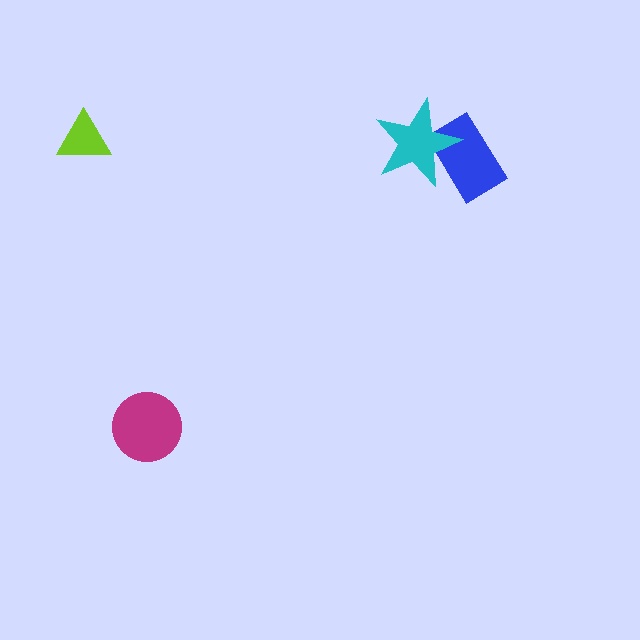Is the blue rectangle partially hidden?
Yes, it is partially covered by another shape.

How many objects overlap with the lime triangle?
0 objects overlap with the lime triangle.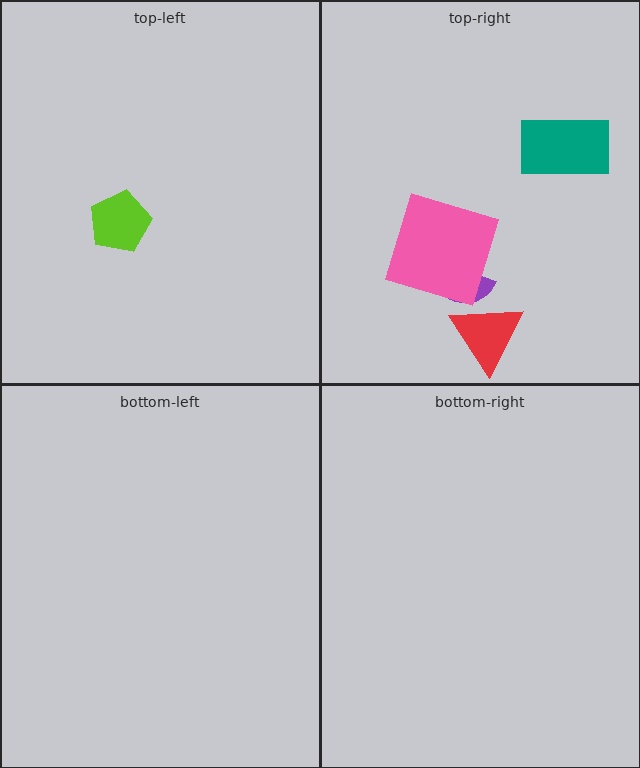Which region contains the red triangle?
The top-right region.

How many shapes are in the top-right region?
4.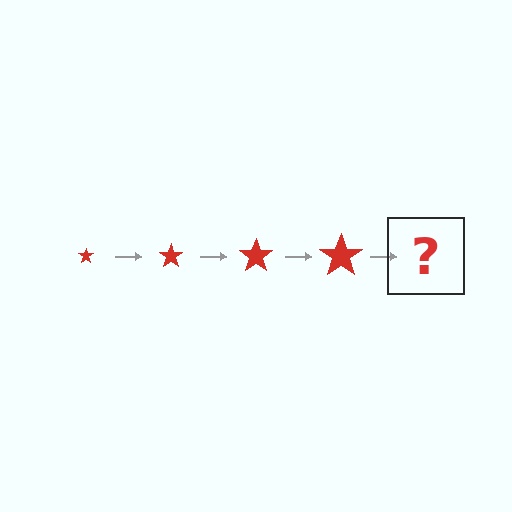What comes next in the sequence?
The next element should be a red star, larger than the previous one.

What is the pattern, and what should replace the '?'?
The pattern is that the star gets progressively larger each step. The '?' should be a red star, larger than the previous one.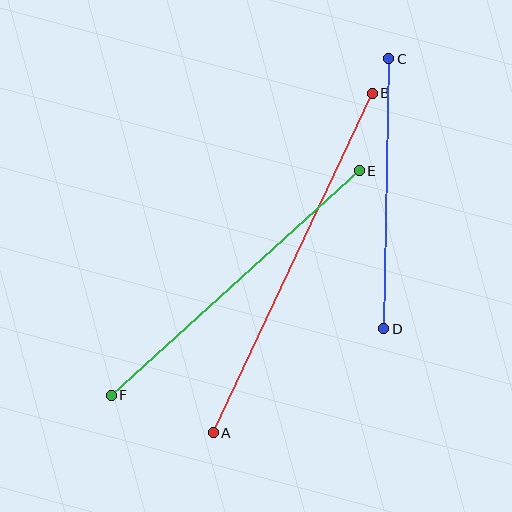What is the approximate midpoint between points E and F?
The midpoint is at approximately (235, 283) pixels.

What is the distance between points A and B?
The distance is approximately 375 pixels.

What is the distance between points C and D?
The distance is approximately 270 pixels.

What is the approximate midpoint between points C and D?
The midpoint is at approximately (386, 194) pixels.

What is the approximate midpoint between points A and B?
The midpoint is at approximately (293, 263) pixels.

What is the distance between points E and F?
The distance is approximately 334 pixels.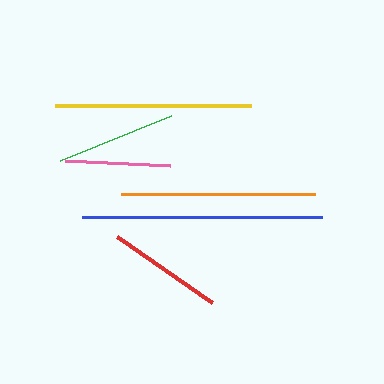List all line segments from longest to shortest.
From longest to shortest: blue, yellow, orange, green, red, pink.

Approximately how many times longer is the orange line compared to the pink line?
The orange line is approximately 1.8 times the length of the pink line.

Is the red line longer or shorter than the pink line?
The red line is longer than the pink line.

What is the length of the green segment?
The green segment is approximately 120 pixels long.